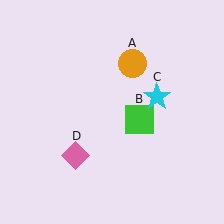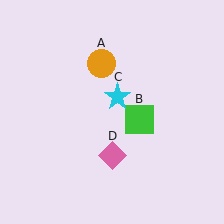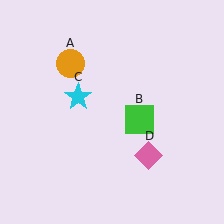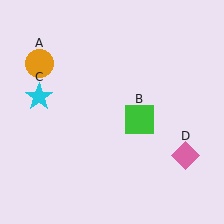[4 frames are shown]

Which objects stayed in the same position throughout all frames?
Green square (object B) remained stationary.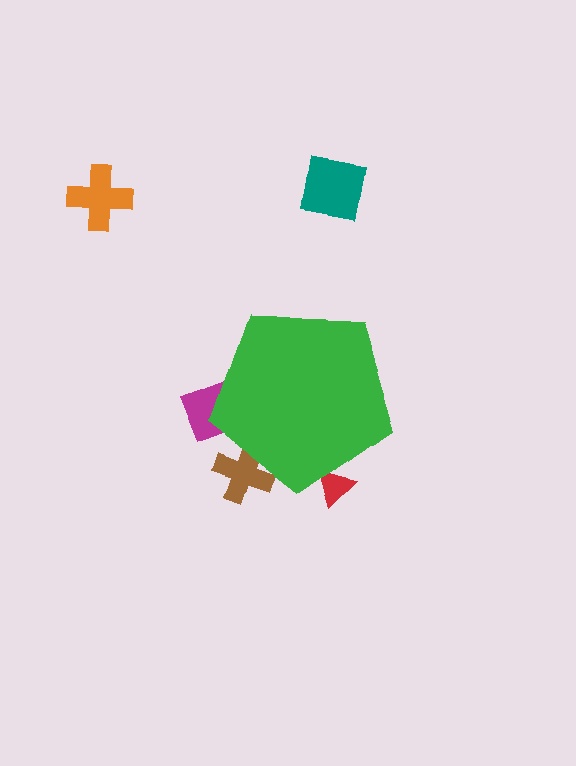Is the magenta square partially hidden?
Yes, the magenta square is partially hidden behind the green pentagon.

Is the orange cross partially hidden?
No, the orange cross is fully visible.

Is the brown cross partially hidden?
Yes, the brown cross is partially hidden behind the green pentagon.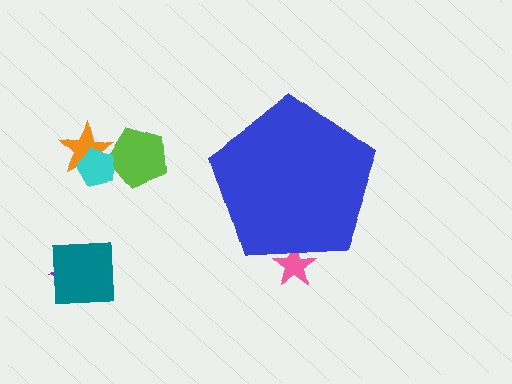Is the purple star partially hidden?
No, the purple star is fully visible.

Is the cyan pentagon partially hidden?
No, the cyan pentagon is fully visible.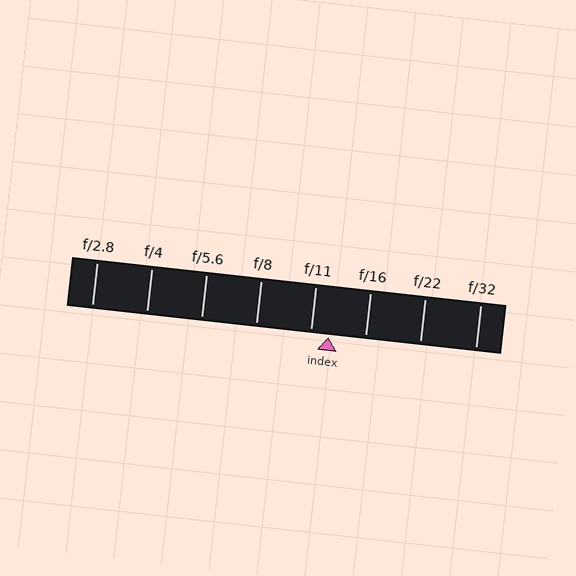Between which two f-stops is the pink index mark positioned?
The index mark is between f/11 and f/16.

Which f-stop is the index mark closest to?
The index mark is closest to f/11.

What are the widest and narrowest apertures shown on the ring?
The widest aperture shown is f/2.8 and the narrowest is f/32.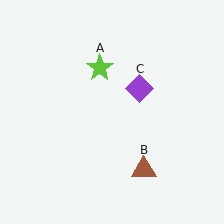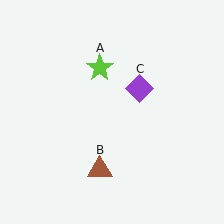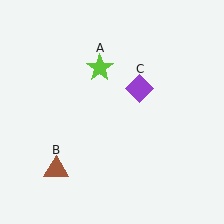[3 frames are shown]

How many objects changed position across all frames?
1 object changed position: brown triangle (object B).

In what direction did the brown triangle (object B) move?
The brown triangle (object B) moved left.